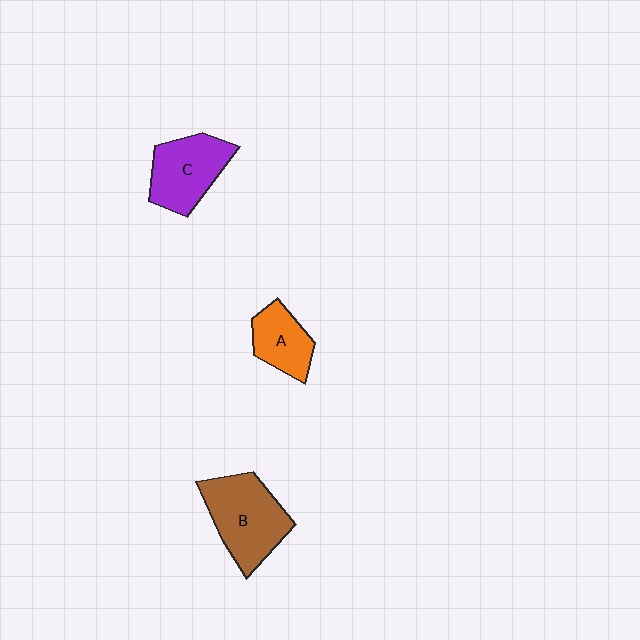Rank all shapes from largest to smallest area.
From largest to smallest: B (brown), C (purple), A (orange).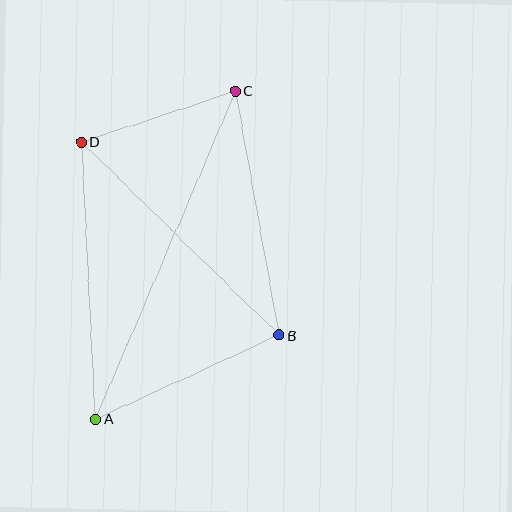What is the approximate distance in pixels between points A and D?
The distance between A and D is approximately 278 pixels.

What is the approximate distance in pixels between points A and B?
The distance between A and B is approximately 202 pixels.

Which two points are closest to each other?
Points C and D are closest to each other.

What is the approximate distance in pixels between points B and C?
The distance between B and C is approximately 248 pixels.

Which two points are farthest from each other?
Points A and C are farthest from each other.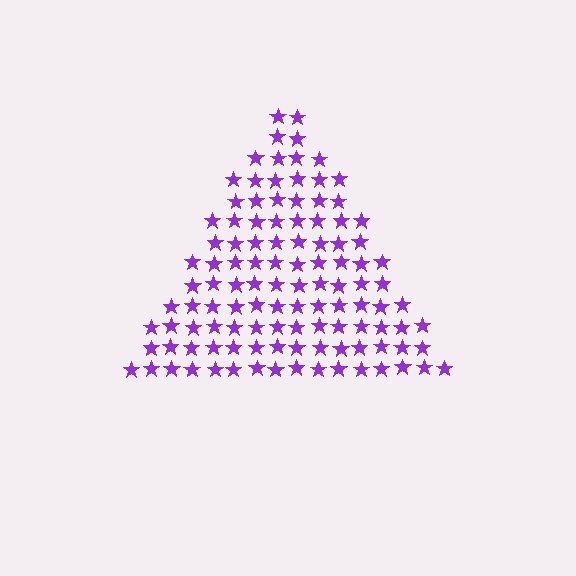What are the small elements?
The small elements are stars.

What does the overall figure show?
The overall figure shows a triangle.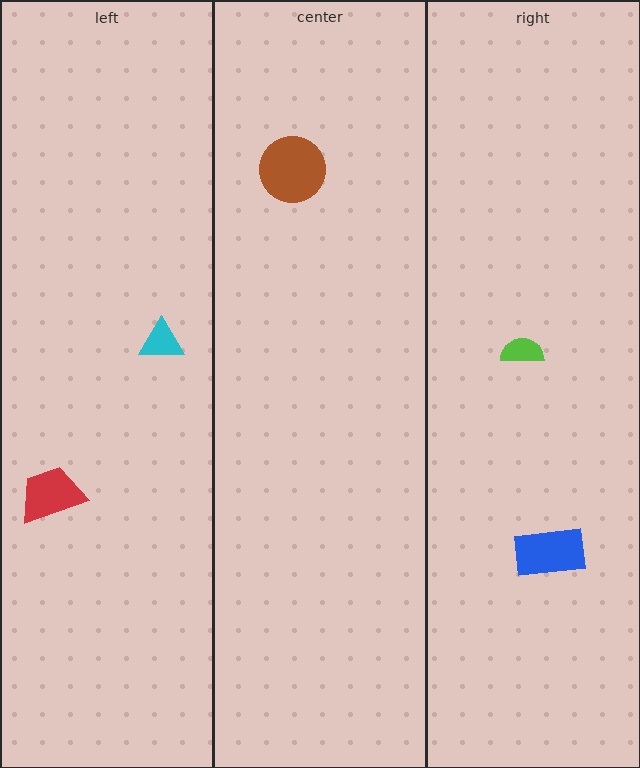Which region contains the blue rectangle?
The right region.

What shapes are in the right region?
The lime semicircle, the blue rectangle.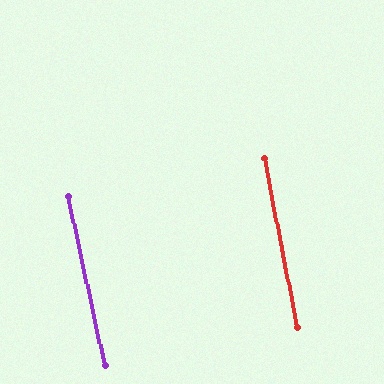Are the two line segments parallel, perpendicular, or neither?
Parallel — their directions differ by only 1.3°.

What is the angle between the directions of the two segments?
Approximately 1 degree.